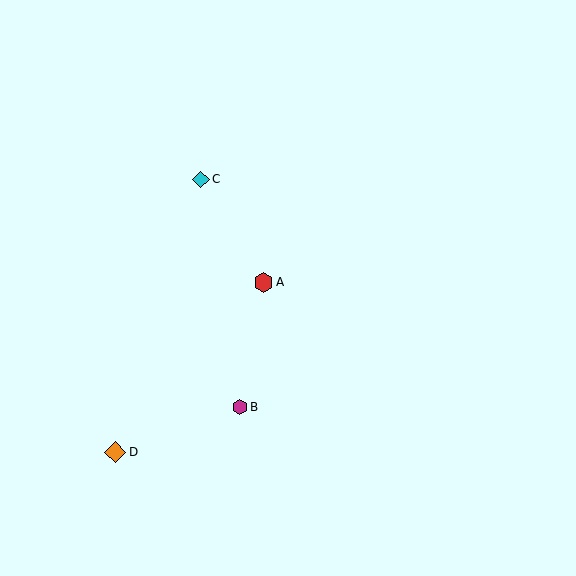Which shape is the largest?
The orange diamond (labeled D) is the largest.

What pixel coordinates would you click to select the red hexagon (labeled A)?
Click at (264, 282) to select the red hexagon A.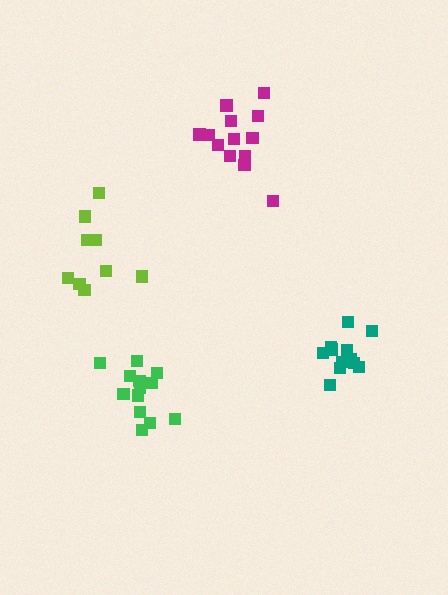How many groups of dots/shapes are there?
There are 4 groups.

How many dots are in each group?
Group 1: 12 dots, Group 2: 9 dots, Group 3: 13 dots, Group 4: 13 dots (47 total).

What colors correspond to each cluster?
The clusters are colored: teal, lime, magenta, green.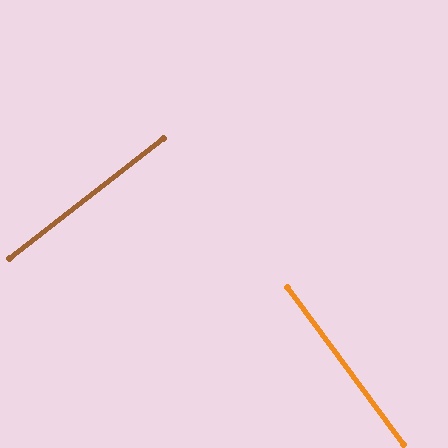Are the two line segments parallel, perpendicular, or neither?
Perpendicular — they meet at approximately 89°.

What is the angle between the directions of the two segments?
Approximately 89 degrees.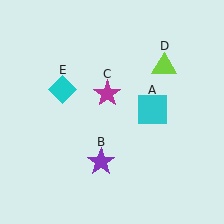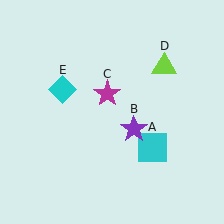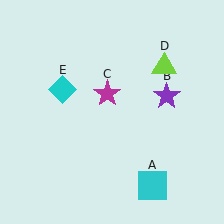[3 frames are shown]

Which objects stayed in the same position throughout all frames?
Magenta star (object C) and lime triangle (object D) and cyan diamond (object E) remained stationary.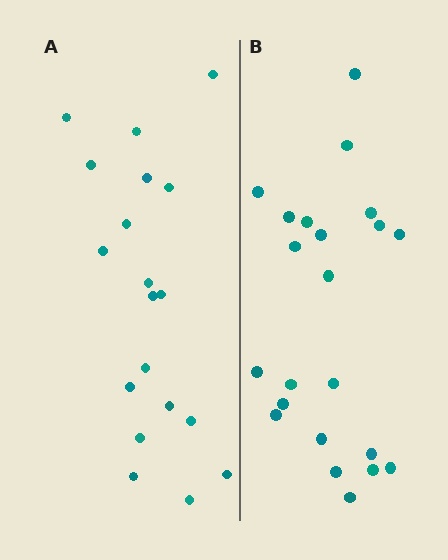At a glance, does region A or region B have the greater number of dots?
Region B (the right region) has more dots.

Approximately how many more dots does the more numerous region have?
Region B has just a few more — roughly 2 or 3 more dots than region A.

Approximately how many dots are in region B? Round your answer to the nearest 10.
About 20 dots. (The exact count is 22, which rounds to 20.)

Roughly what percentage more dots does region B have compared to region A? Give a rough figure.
About 15% more.